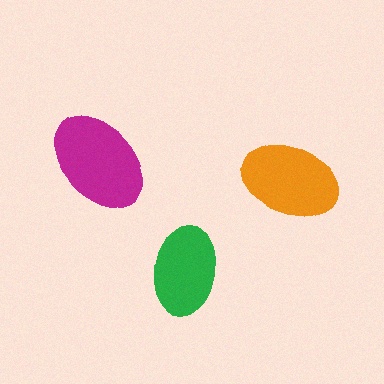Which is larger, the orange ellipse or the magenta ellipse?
The magenta one.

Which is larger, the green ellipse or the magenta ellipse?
The magenta one.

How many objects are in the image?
There are 3 objects in the image.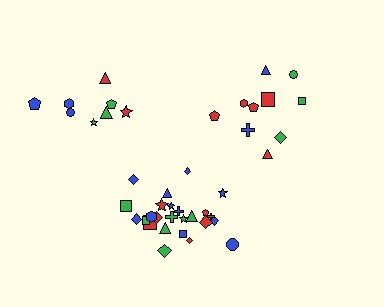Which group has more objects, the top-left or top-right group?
The top-right group.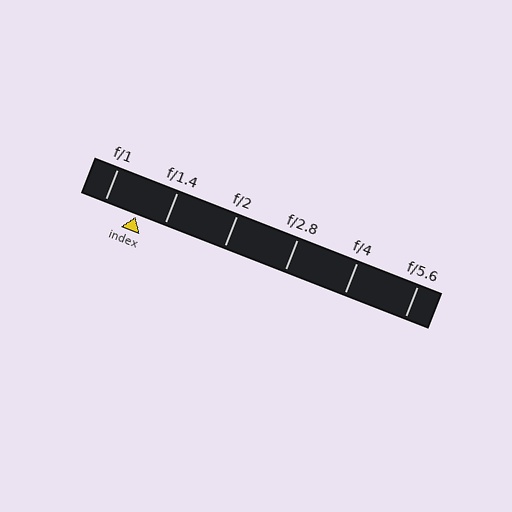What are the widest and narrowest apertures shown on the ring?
The widest aperture shown is f/1 and the narrowest is f/5.6.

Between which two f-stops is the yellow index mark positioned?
The index mark is between f/1 and f/1.4.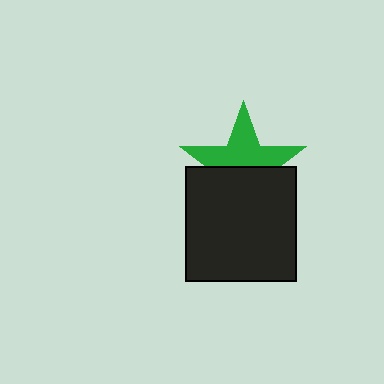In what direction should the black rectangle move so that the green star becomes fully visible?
The black rectangle should move down. That is the shortest direction to clear the overlap and leave the green star fully visible.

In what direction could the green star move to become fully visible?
The green star could move up. That would shift it out from behind the black rectangle entirely.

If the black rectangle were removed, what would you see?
You would see the complete green star.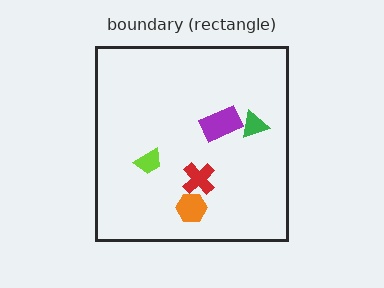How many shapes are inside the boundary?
5 inside, 0 outside.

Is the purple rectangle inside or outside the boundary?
Inside.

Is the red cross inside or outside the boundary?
Inside.